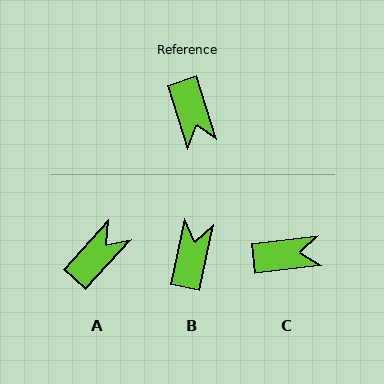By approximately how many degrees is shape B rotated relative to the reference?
Approximately 150 degrees counter-clockwise.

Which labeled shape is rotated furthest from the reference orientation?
B, about 150 degrees away.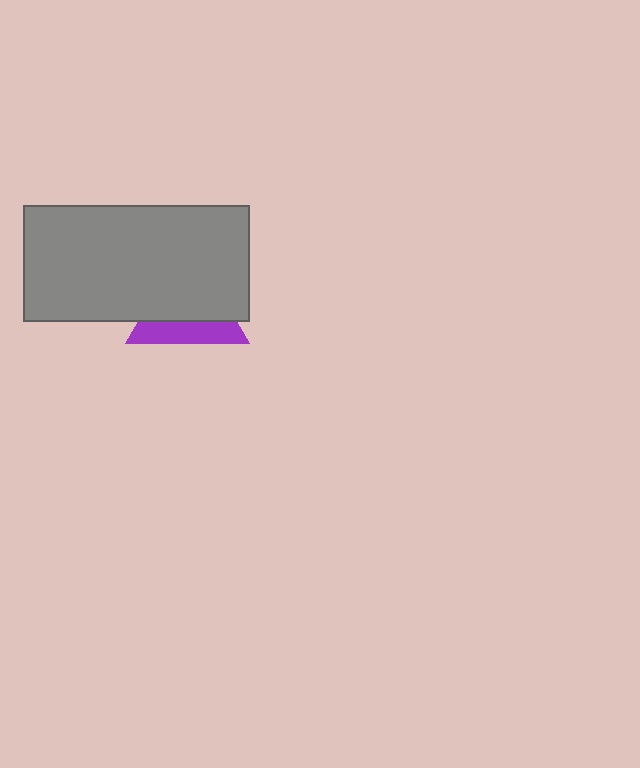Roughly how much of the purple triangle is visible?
A small part of it is visible (roughly 37%).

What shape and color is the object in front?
The object in front is a gray rectangle.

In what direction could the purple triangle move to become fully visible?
The purple triangle could move down. That would shift it out from behind the gray rectangle entirely.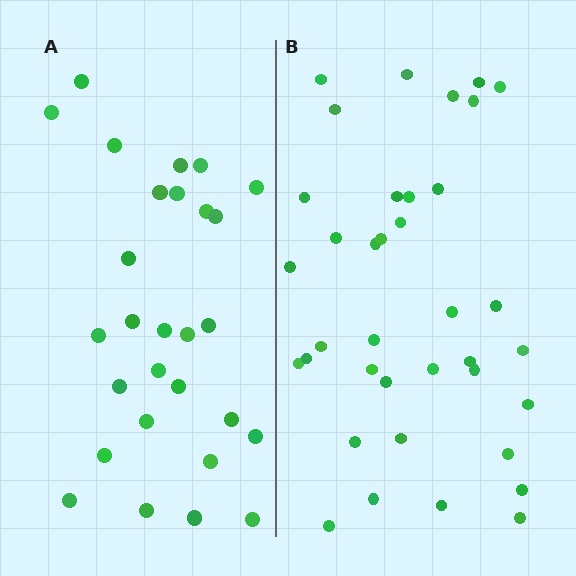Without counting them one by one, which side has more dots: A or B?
Region B (the right region) has more dots.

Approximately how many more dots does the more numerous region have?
Region B has roughly 8 or so more dots than region A.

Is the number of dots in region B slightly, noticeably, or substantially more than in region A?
Region B has noticeably more, but not dramatically so. The ratio is roughly 1.3 to 1.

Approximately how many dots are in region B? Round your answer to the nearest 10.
About 40 dots. (The exact count is 37, which rounds to 40.)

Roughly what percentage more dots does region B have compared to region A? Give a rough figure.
About 30% more.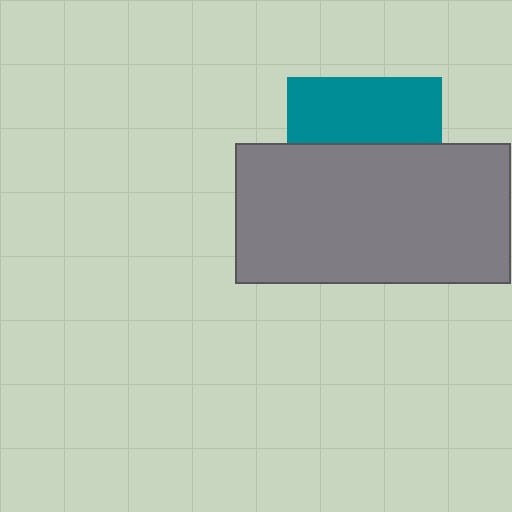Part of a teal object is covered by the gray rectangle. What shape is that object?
It is a square.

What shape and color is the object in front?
The object in front is a gray rectangle.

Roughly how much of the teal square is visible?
A small part of it is visible (roughly 43%).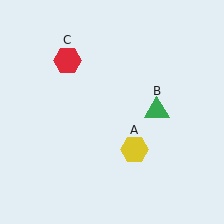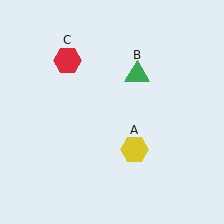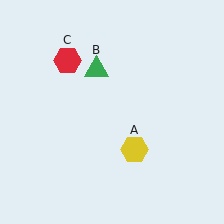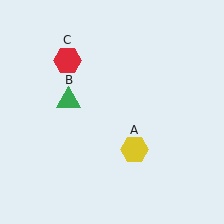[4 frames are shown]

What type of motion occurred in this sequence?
The green triangle (object B) rotated counterclockwise around the center of the scene.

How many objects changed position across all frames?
1 object changed position: green triangle (object B).